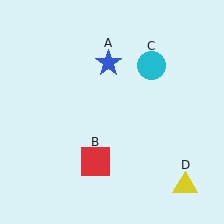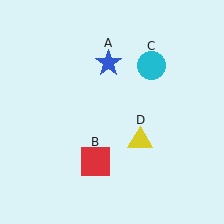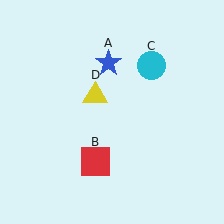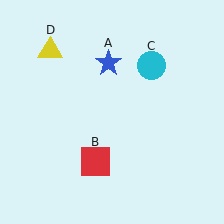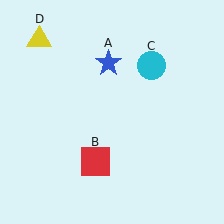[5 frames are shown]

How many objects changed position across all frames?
1 object changed position: yellow triangle (object D).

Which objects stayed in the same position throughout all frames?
Blue star (object A) and red square (object B) and cyan circle (object C) remained stationary.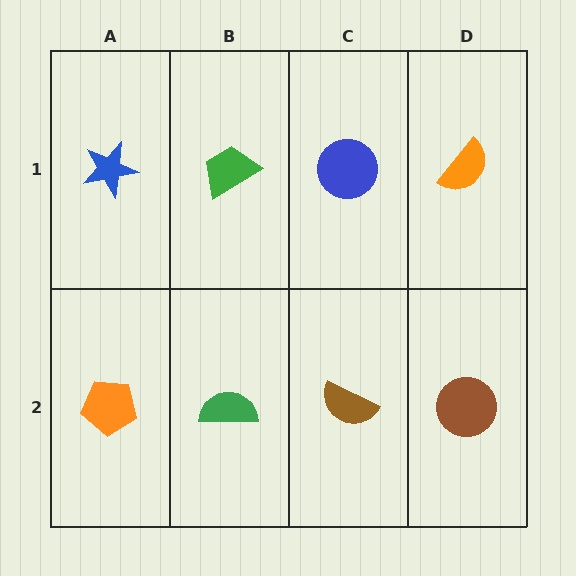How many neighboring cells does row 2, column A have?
2.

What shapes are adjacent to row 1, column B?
A green semicircle (row 2, column B), a blue star (row 1, column A), a blue circle (row 1, column C).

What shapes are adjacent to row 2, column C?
A blue circle (row 1, column C), a green semicircle (row 2, column B), a brown circle (row 2, column D).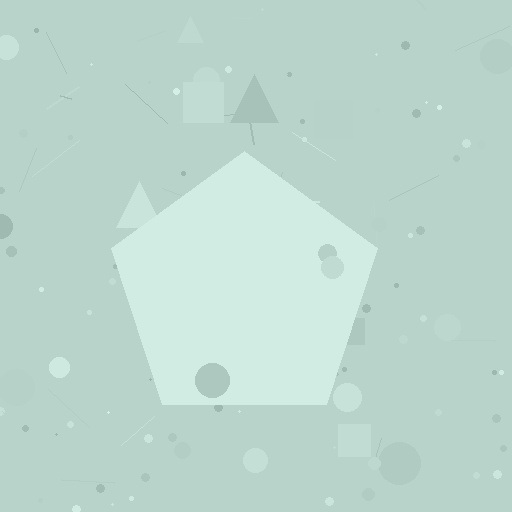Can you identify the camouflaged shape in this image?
The camouflaged shape is a pentagon.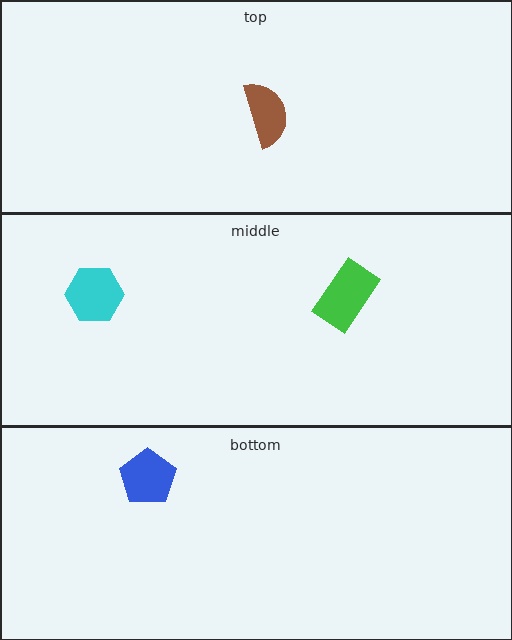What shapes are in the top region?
The brown semicircle.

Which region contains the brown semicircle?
The top region.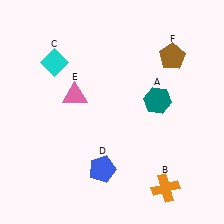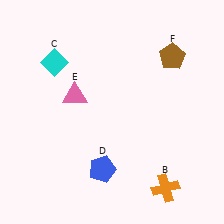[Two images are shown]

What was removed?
The teal hexagon (A) was removed in Image 2.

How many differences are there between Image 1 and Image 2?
There is 1 difference between the two images.